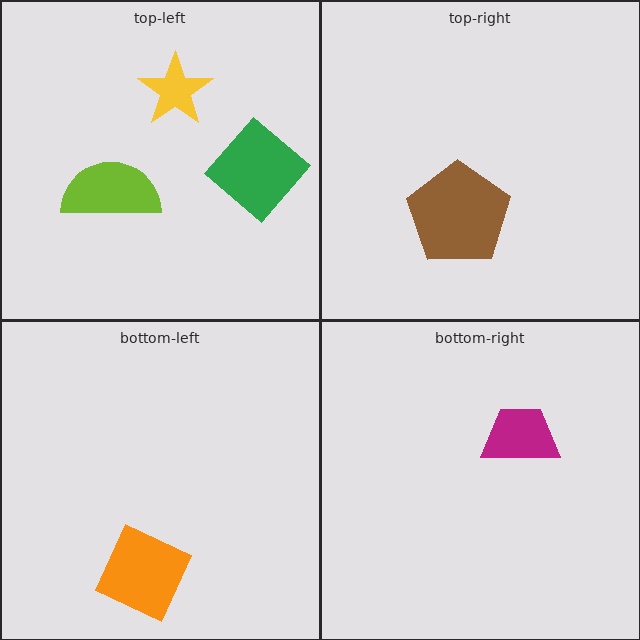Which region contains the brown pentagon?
The top-right region.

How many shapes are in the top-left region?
3.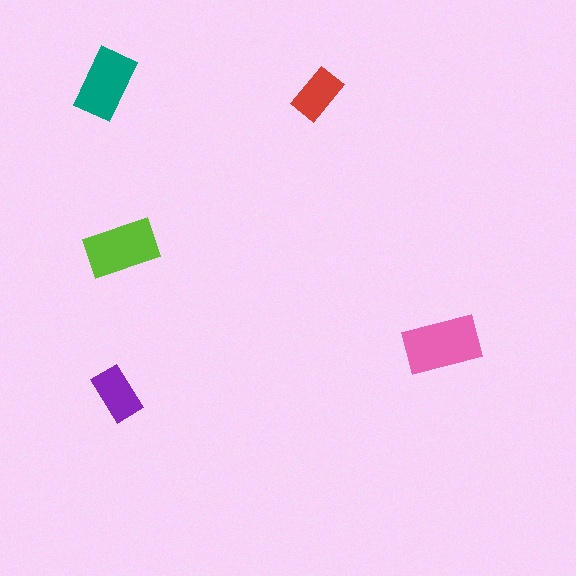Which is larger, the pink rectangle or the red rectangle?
The pink one.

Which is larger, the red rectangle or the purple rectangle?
The purple one.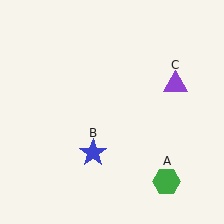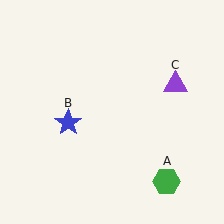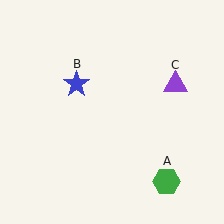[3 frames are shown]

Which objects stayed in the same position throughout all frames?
Green hexagon (object A) and purple triangle (object C) remained stationary.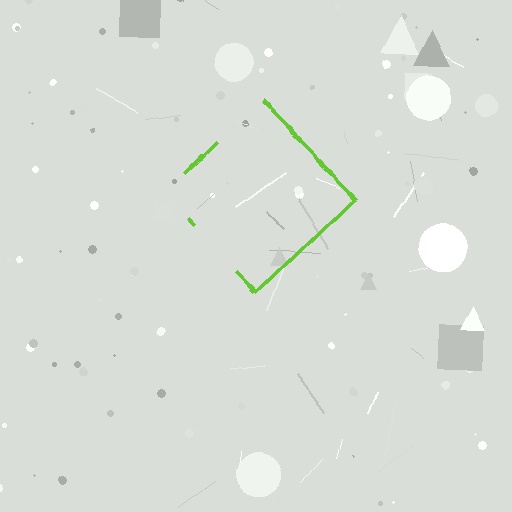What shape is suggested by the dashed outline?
The dashed outline suggests a diamond.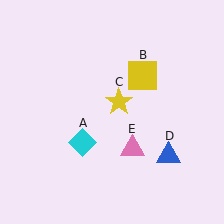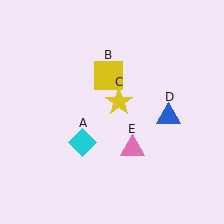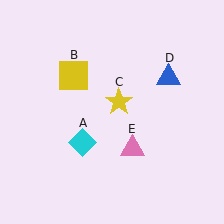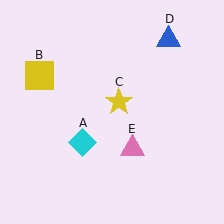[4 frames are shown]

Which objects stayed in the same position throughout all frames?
Cyan diamond (object A) and yellow star (object C) and pink triangle (object E) remained stationary.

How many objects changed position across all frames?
2 objects changed position: yellow square (object B), blue triangle (object D).